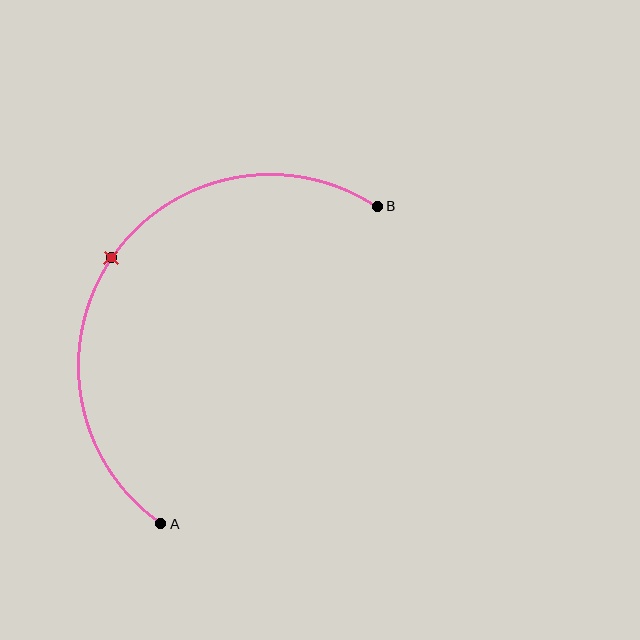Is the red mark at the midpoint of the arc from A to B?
Yes. The red mark lies on the arc at equal arc-length from both A and B — it is the arc midpoint.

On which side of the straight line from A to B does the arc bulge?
The arc bulges above and to the left of the straight line connecting A and B.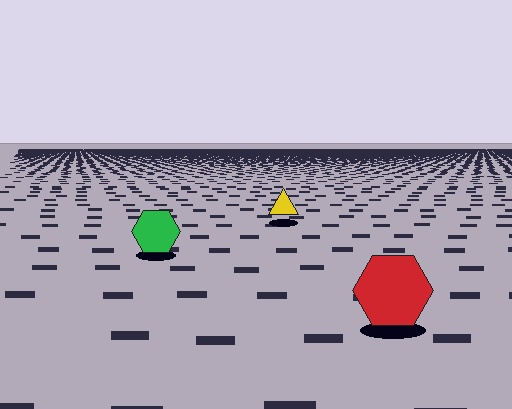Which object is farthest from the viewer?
The yellow triangle is farthest from the viewer. It appears smaller and the ground texture around it is denser.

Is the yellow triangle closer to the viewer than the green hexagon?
No. The green hexagon is closer — you can tell from the texture gradient: the ground texture is coarser near it.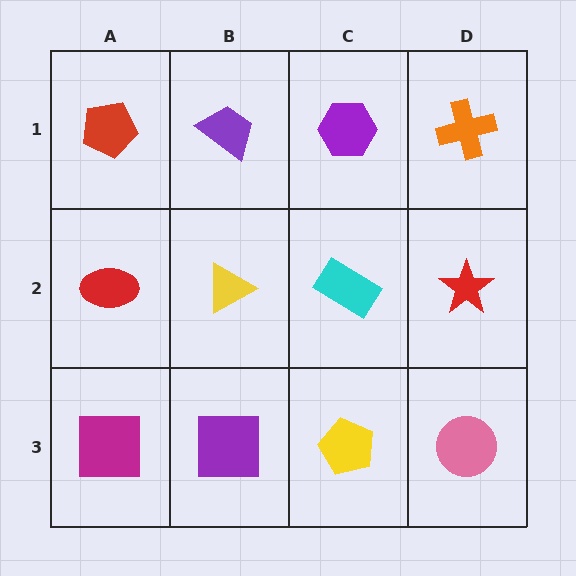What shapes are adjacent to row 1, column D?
A red star (row 2, column D), a purple hexagon (row 1, column C).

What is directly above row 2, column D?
An orange cross.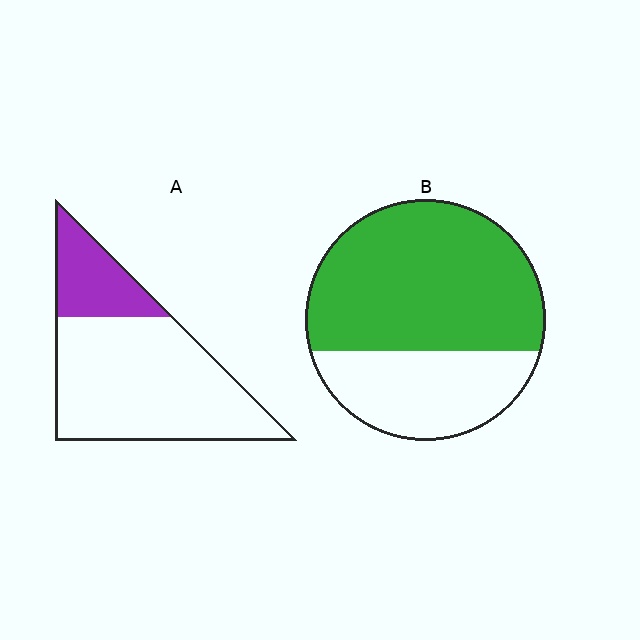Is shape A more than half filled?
No.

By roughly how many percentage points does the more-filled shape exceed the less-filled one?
By roughly 40 percentage points (B over A).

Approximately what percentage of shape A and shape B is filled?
A is approximately 25% and B is approximately 65%.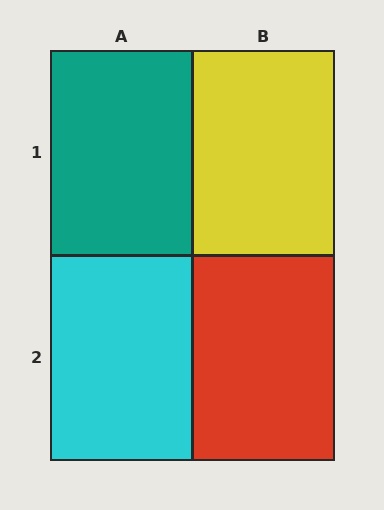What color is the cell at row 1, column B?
Yellow.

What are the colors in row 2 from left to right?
Cyan, red.